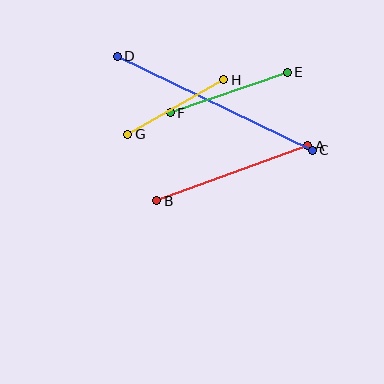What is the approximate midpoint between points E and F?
The midpoint is at approximately (229, 93) pixels.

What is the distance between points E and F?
The distance is approximately 124 pixels.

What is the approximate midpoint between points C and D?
The midpoint is at approximately (215, 103) pixels.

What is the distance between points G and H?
The distance is approximately 110 pixels.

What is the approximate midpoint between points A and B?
The midpoint is at approximately (232, 173) pixels.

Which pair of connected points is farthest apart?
Points C and D are farthest apart.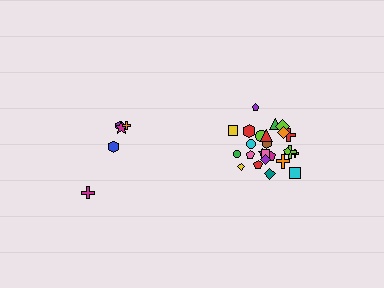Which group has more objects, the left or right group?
The right group.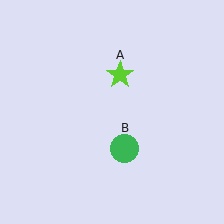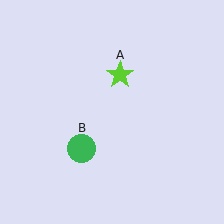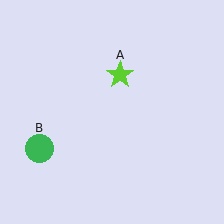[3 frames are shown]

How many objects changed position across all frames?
1 object changed position: green circle (object B).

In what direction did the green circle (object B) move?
The green circle (object B) moved left.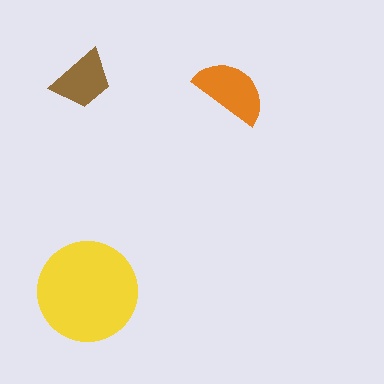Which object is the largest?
The yellow circle.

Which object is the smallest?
The brown trapezoid.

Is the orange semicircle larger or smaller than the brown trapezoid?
Larger.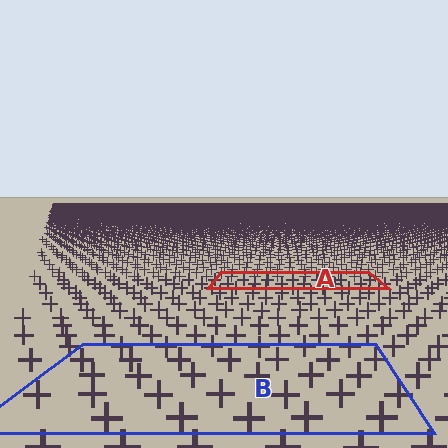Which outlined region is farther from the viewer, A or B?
Region A is farther from the viewer — the texture elements inside it appear smaller and more densely packed.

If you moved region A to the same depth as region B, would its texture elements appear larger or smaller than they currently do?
They would appear larger. At a closer depth, the same texture elements are projected at a bigger on-screen size.